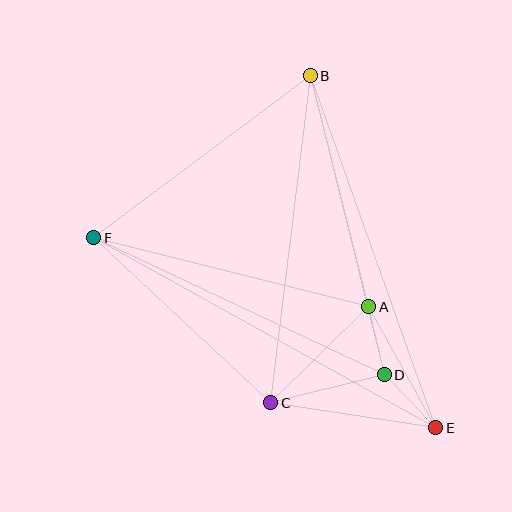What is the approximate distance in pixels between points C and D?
The distance between C and D is approximately 117 pixels.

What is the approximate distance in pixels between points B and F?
The distance between B and F is approximately 270 pixels.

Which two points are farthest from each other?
Points E and F are farthest from each other.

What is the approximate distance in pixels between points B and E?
The distance between B and E is approximately 374 pixels.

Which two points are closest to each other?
Points A and D are closest to each other.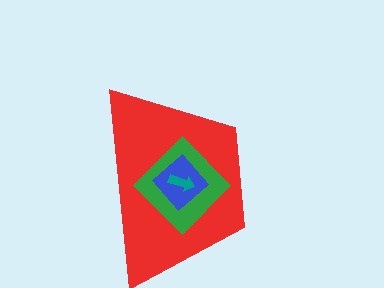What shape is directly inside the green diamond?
The blue diamond.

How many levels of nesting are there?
4.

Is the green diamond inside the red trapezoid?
Yes.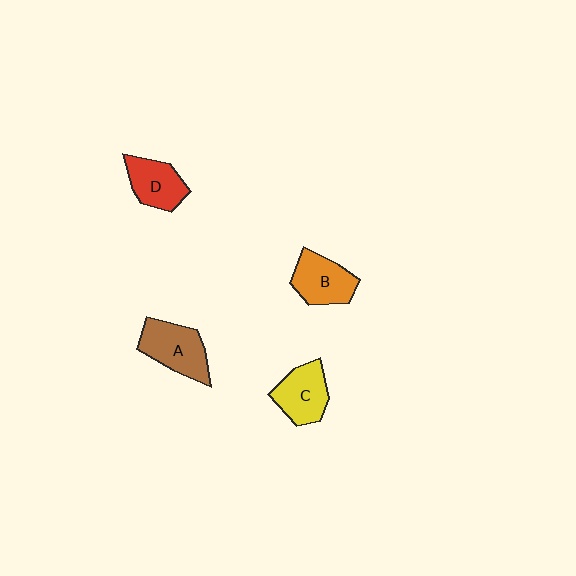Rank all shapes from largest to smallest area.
From largest to smallest: A (brown), B (orange), C (yellow), D (red).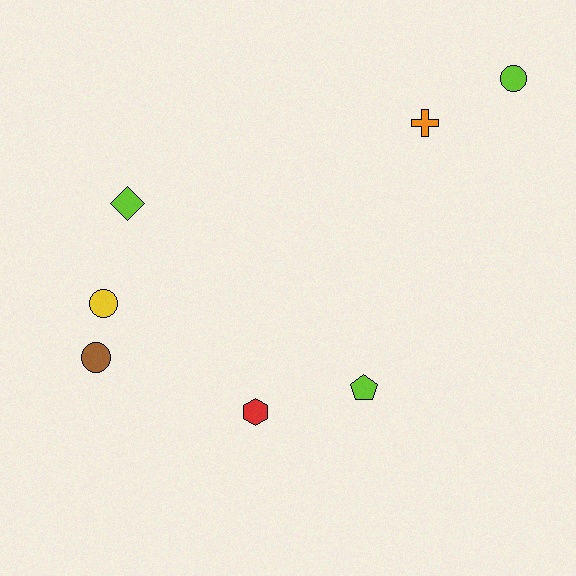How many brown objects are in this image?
There is 1 brown object.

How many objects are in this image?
There are 7 objects.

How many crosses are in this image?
There is 1 cross.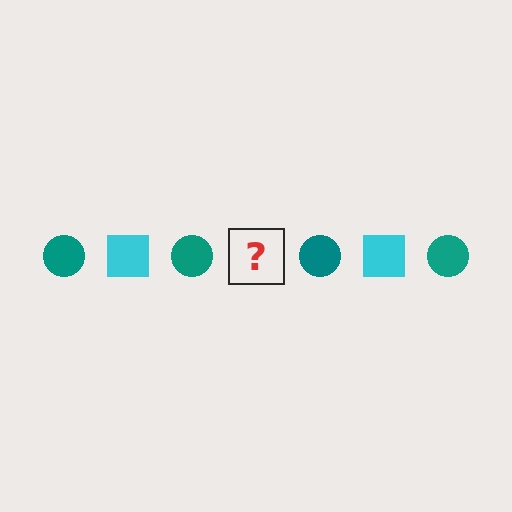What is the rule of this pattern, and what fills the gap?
The rule is that the pattern alternates between teal circle and cyan square. The gap should be filled with a cyan square.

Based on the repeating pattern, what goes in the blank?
The blank should be a cyan square.